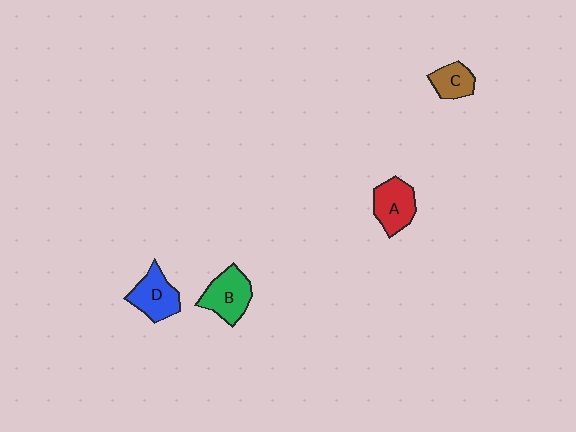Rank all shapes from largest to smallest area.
From largest to smallest: B (green), A (red), D (blue), C (brown).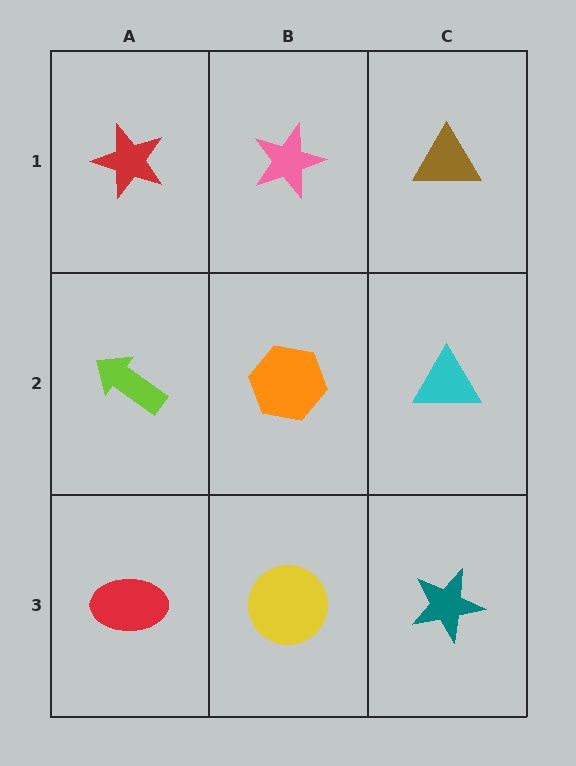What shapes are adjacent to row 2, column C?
A brown triangle (row 1, column C), a teal star (row 3, column C), an orange hexagon (row 2, column B).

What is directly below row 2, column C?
A teal star.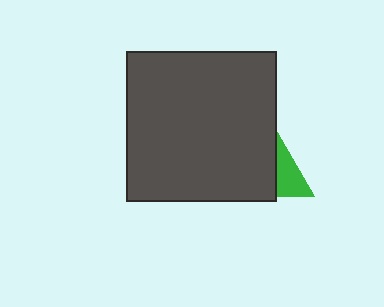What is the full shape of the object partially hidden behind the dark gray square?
The partially hidden object is a green triangle.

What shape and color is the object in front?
The object in front is a dark gray square.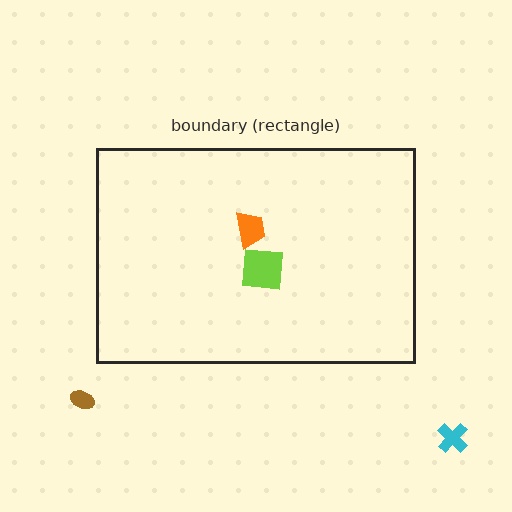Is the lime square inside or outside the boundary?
Inside.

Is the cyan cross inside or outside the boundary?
Outside.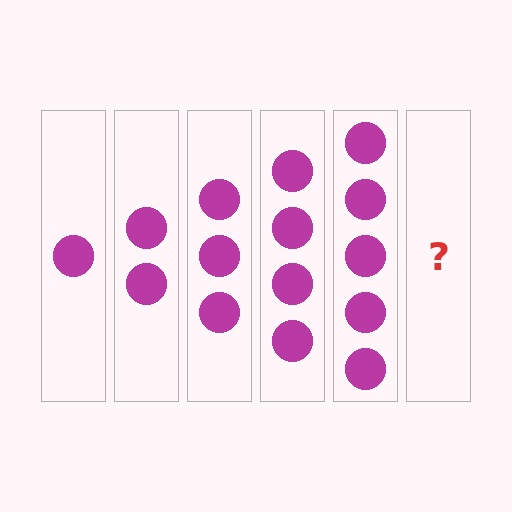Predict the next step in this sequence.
The next step is 6 circles.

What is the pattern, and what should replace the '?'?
The pattern is that each step adds one more circle. The '?' should be 6 circles.